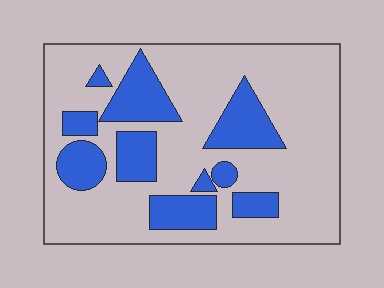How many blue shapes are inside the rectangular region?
10.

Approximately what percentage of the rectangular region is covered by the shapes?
Approximately 25%.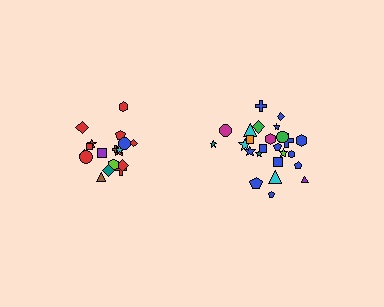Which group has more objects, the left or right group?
The right group.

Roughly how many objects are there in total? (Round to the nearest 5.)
Roughly 45 objects in total.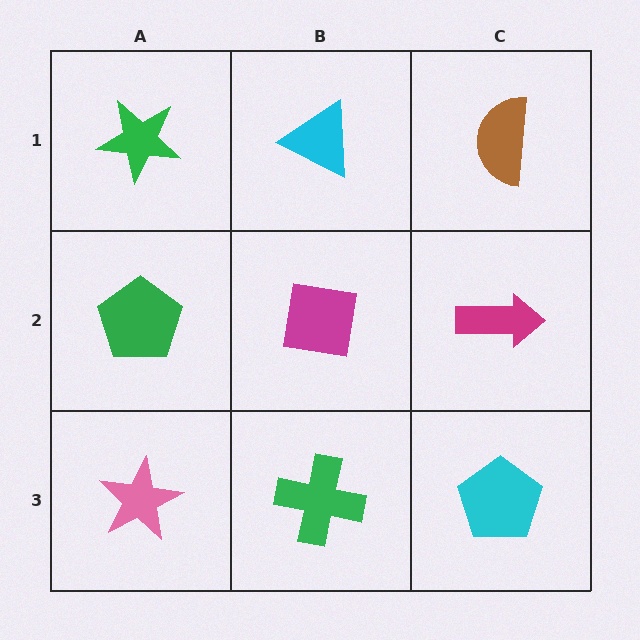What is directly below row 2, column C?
A cyan pentagon.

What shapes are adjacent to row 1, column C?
A magenta arrow (row 2, column C), a cyan triangle (row 1, column B).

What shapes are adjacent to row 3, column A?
A green pentagon (row 2, column A), a green cross (row 3, column B).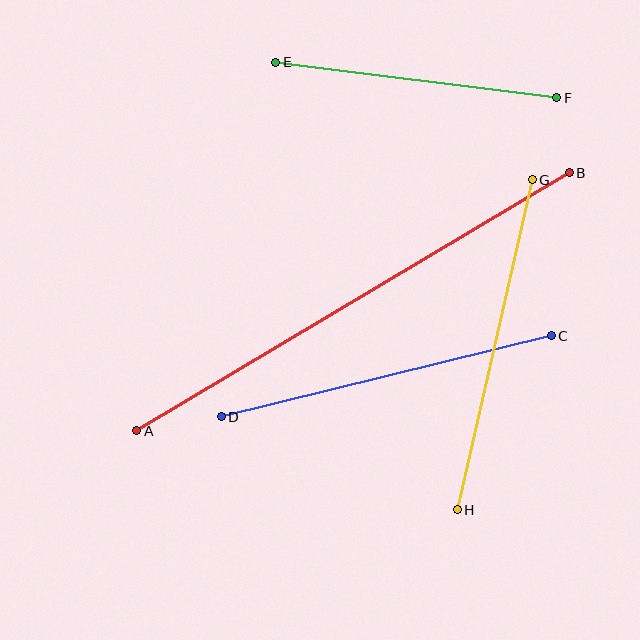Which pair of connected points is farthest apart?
Points A and B are farthest apart.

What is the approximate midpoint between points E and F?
The midpoint is at approximately (416, 80) pixels.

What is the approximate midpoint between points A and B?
The midpoint is at approximately (353, 302) pixels.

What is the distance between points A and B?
The distance is approximately 504 pixels.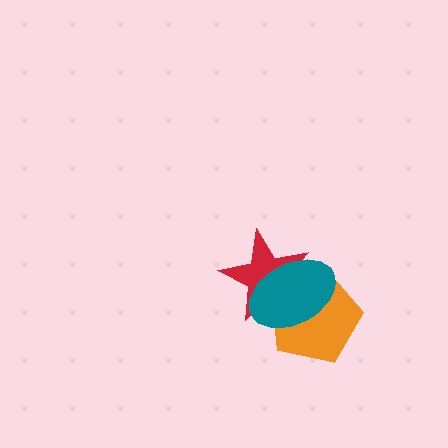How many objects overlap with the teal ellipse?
2 objects overlap with the teal ellipse.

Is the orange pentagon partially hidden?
Yes, it is partially covered by another shape.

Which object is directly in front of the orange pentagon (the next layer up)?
The red star is directly in front of the orange pentagon.